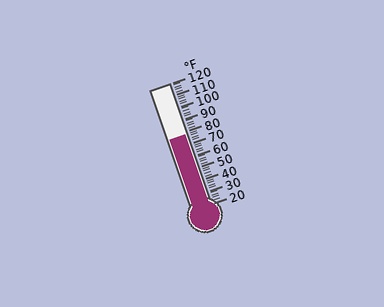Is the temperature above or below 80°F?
The temperature is below 80°F.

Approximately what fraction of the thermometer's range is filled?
The thermometer is filled to approximately 60% of its range.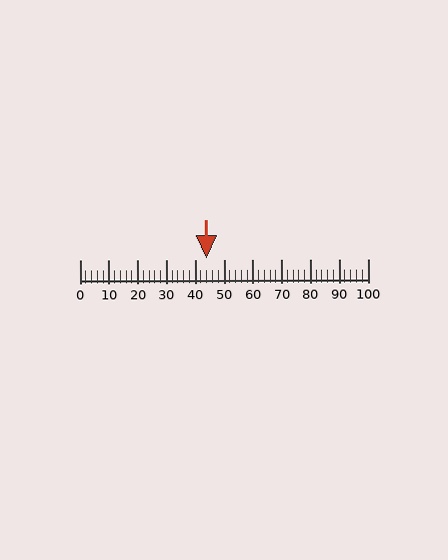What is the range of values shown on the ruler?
The ruler shows values from 0 to 100.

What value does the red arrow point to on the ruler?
The red arrow points to approximately 44.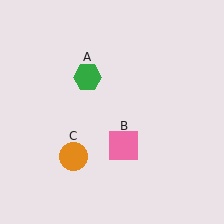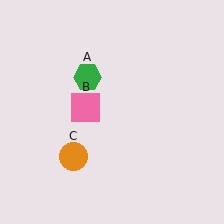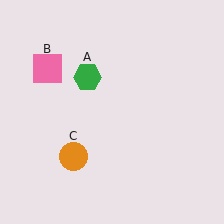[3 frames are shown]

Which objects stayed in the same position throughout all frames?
Green hexagon (object A) and orange circle (object C) remained stationary.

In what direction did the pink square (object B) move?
The pink square (object B) moved up and to the left.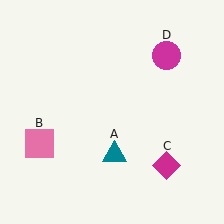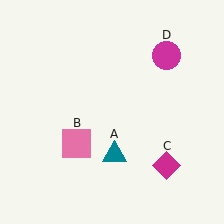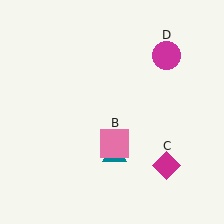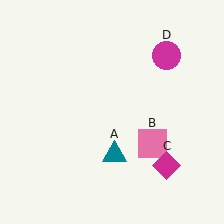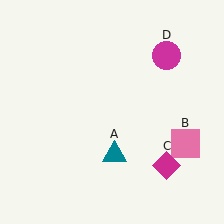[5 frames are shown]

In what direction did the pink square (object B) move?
The pink square (object B) moved right.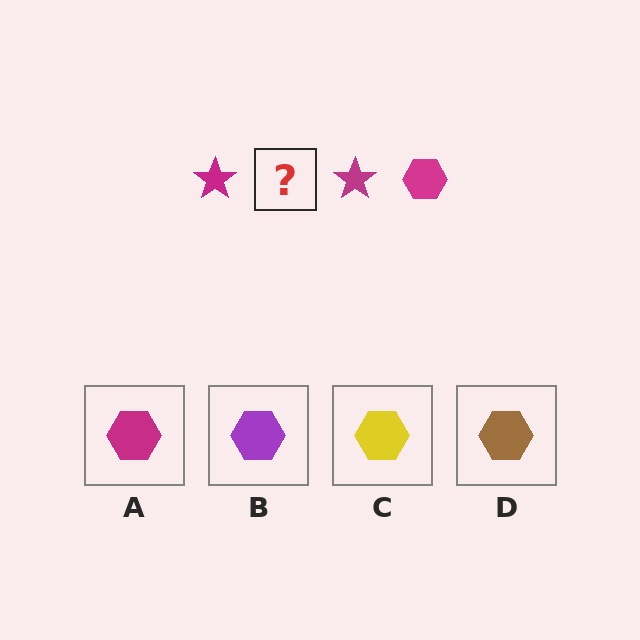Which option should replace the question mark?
Option A.